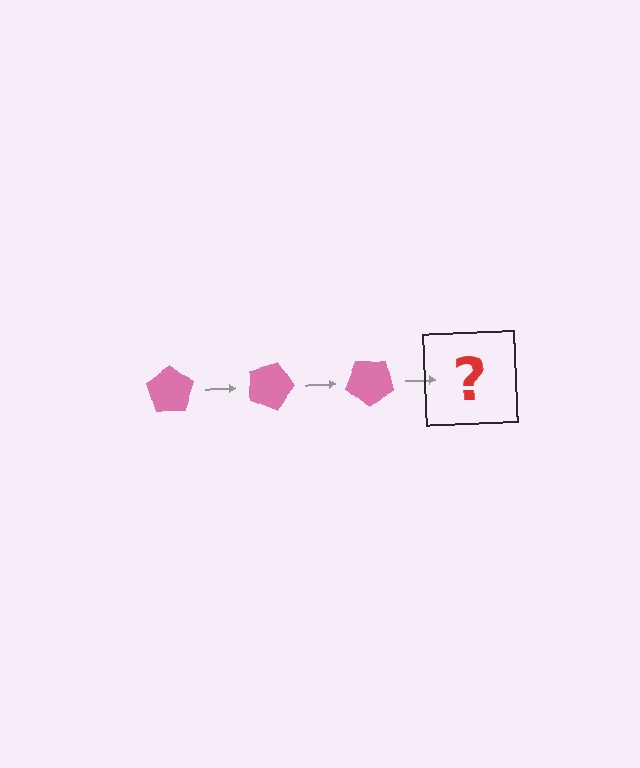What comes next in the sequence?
The next element should be a pink pentagon rotated 60 degrees.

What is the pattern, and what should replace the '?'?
The pattern is that the pentagon rotates 20 degrees each step. The '?' should be a pink pentagon rotated 60 degrees.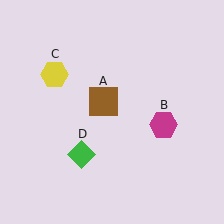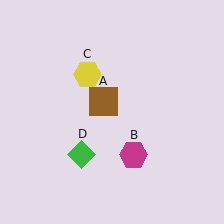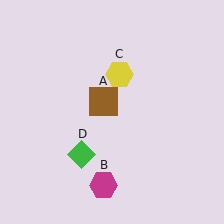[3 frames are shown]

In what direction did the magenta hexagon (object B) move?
The magenta hexagon (object B) moved down and to the left.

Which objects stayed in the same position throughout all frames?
Brown square (object A) and green diamond (object D) remained stationary.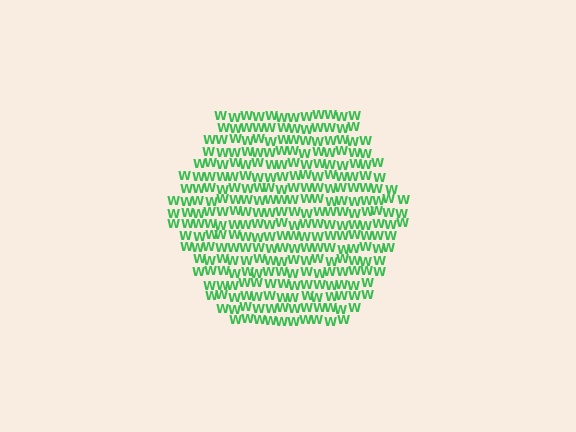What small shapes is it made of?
It is made of small letter W's.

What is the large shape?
The large shape is a hexagon.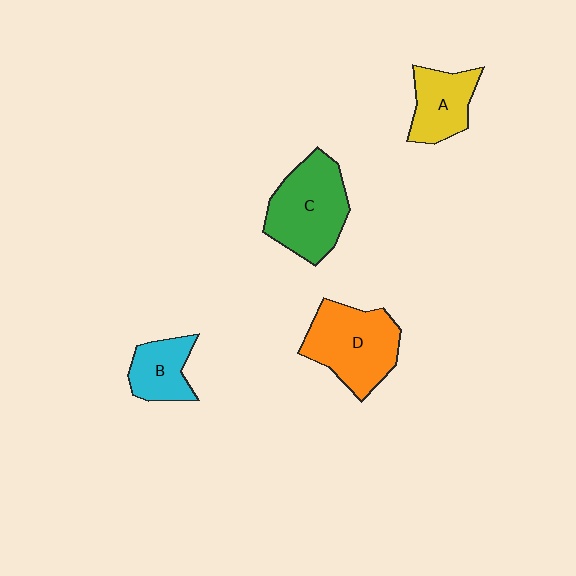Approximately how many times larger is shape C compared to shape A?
Approximately 1.6 times.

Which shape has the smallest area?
Shape B (cyan).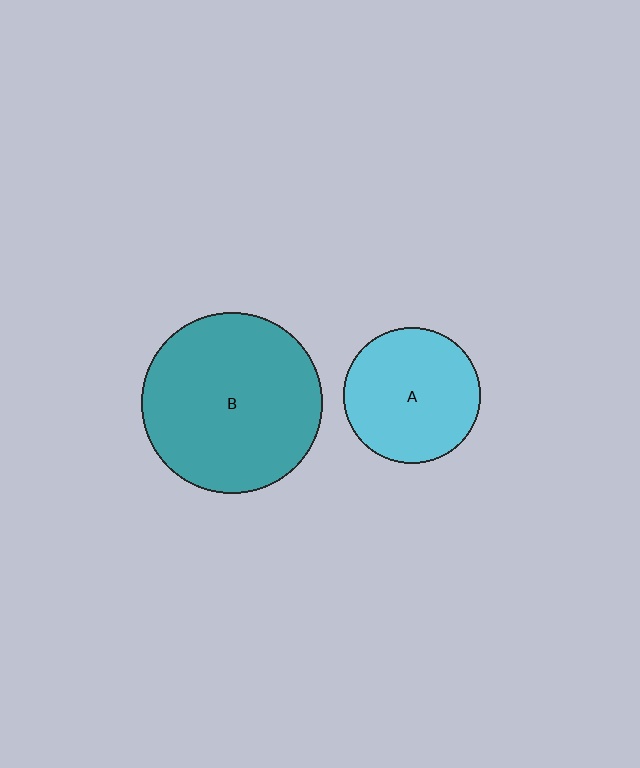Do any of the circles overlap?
No, none of the circles overlap.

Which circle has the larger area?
Circle B (teal).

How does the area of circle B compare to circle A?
Approximately 1.8 times.